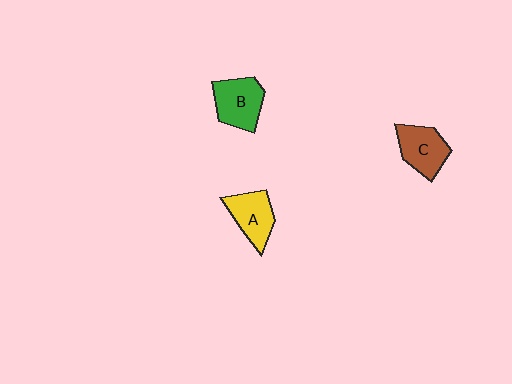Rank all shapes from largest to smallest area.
From largest to smallest: B (green), C (brown), A (yellow).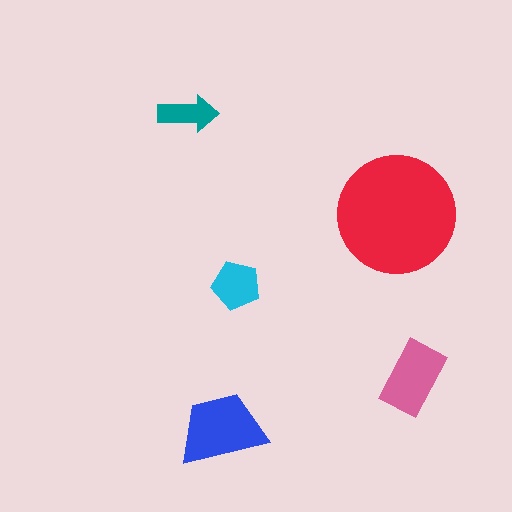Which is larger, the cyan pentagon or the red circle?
The red circle.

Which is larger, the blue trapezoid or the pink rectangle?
The blue trapezoid.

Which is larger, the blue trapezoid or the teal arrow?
The blue trapezoid.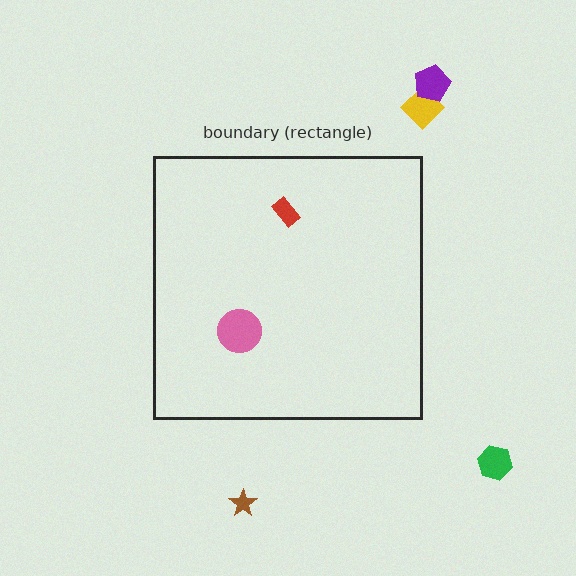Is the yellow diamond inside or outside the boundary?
Outside.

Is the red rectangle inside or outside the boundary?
Inside.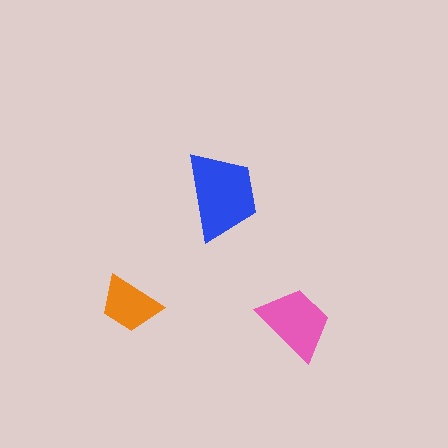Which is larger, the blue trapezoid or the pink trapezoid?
The blue one.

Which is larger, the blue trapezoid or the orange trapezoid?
The blue one.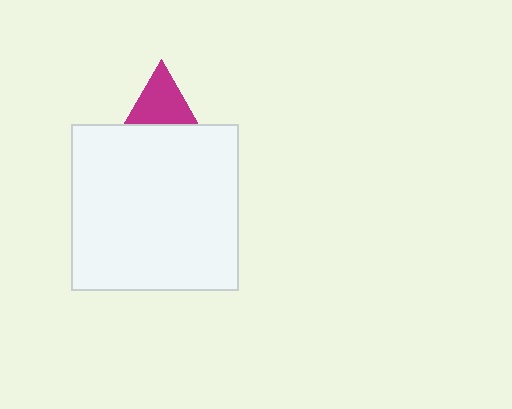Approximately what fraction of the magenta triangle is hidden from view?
Roughly 59% of the magenta triangle is hidden behind the white square.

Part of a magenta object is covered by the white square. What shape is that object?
It is a triangle.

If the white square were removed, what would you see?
You would see the complete magenta triangle.